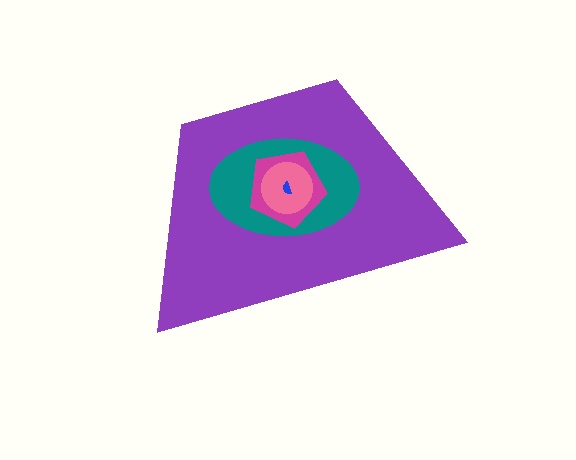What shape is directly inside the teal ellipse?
The magenta pentagon.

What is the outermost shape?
The purple trapezoid.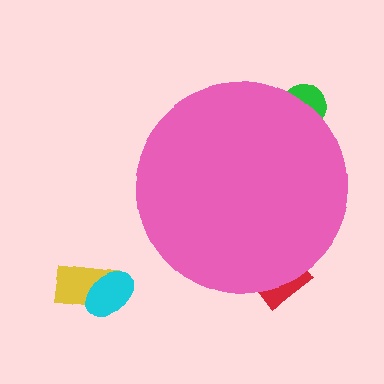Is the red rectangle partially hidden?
Yes, the red rectangle is partially hidden behind the pink circle.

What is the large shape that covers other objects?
A pink circle.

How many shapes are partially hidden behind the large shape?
2 shapes are partially hidden.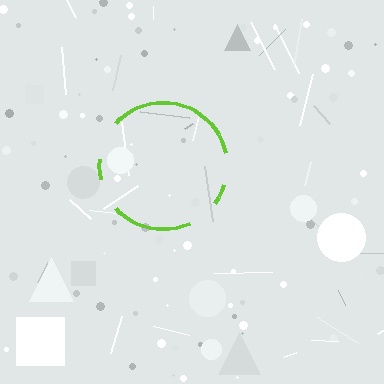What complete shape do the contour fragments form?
The contour fragments form a circle.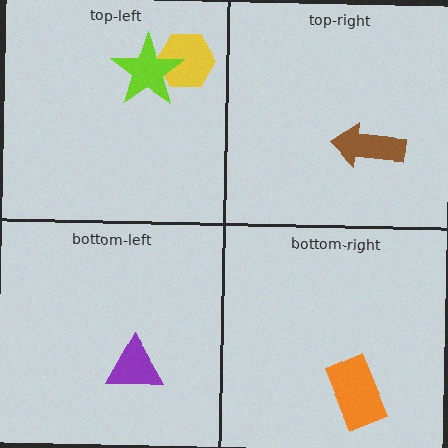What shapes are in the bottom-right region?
The orange rectangle.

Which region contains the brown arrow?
The top-right region.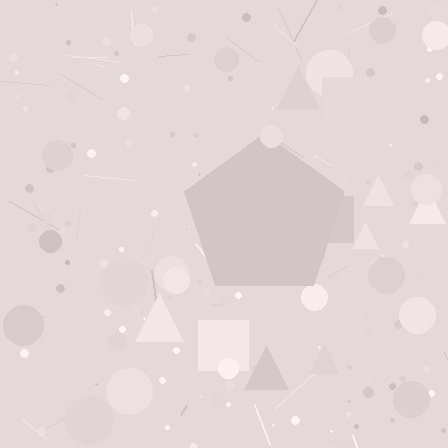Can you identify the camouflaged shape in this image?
The camouflaged shape is a pentagon.